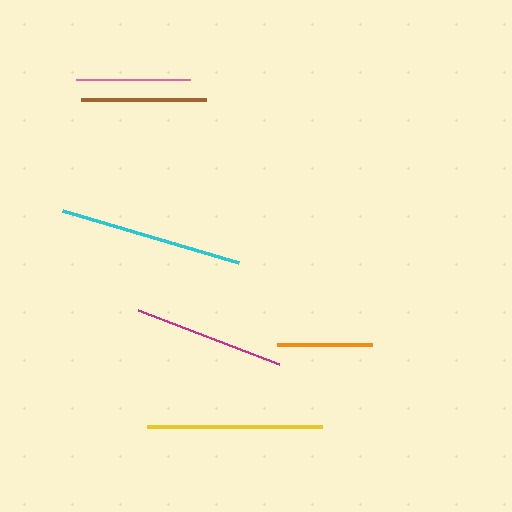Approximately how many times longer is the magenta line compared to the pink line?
The magenta line is approximately 1.3 times the length of the pink line.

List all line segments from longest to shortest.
From longest to shortest: cyan, yellow, magenta, brown, pink, orange.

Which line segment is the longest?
The cyan line is the longest at approximately 184 pixels.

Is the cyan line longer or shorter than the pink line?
The cyan line is longer than the pink line.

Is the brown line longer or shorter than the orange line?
The brown line is longer than the orange line.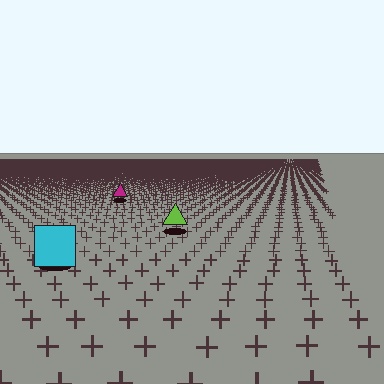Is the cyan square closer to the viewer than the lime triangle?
Yes. The cyan square is closer — you can tell from the texture gradient: the ground texture is coarser near it.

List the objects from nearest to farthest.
From nearest to farthest: the cyan square, the lime triangle, the magenta triangle.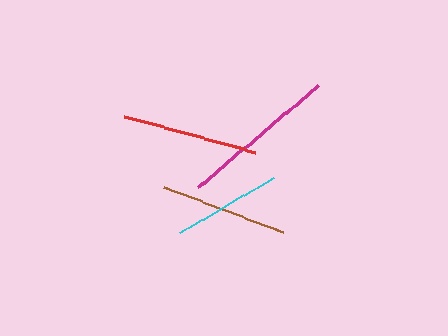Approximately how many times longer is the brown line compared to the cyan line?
The brown line is approximately 1.2 times the length of the cyan line.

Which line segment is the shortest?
The cyan line is the shortest at approximately 108 pixels.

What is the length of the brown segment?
The brown segment is approximately 128 pixels long.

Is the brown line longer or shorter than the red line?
The red line is longer than the brown line.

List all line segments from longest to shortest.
From longest to shortest: magenta, red, brown, cyan.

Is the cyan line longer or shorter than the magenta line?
The magenta line is longer than the cyan line.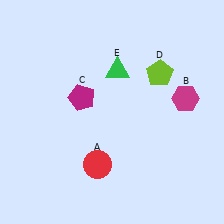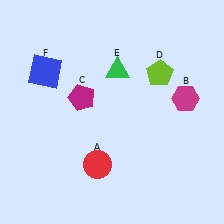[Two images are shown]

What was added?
A blue square (F) was added in Image 2.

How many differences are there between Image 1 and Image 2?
There is 1 difference between the two images.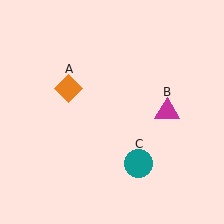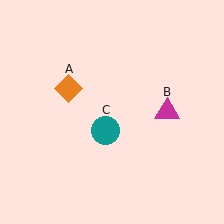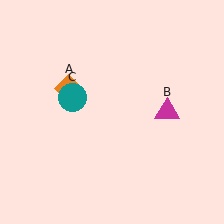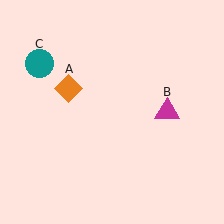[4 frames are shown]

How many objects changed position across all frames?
1 object changed position: teal circle (object C).